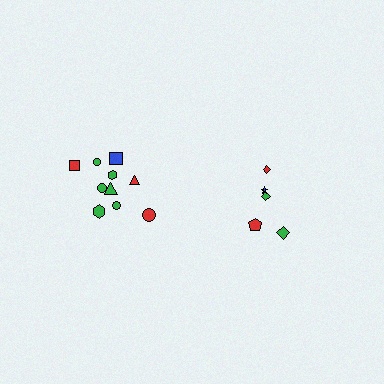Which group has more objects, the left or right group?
The left group.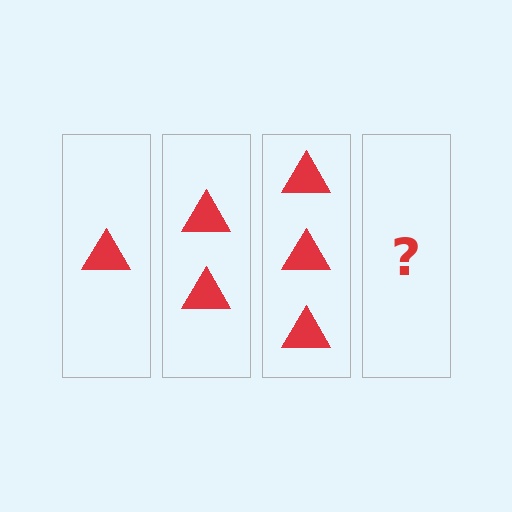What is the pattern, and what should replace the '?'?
The pattern is that each step adds one more triangle. The '?' should be 4 triangles.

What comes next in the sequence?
The next element should be 4 triangles.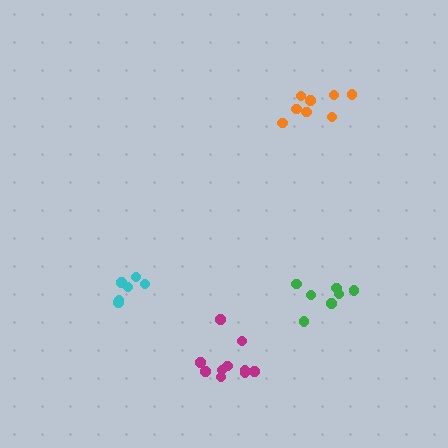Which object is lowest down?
The magenta cluster is bottommost.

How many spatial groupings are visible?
There are 4 spatial groupings.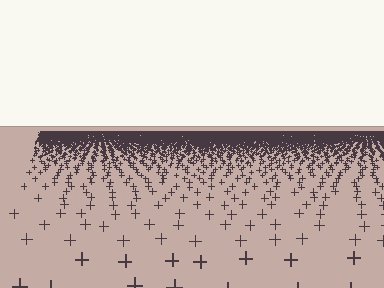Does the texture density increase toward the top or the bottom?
Density increases toward the top.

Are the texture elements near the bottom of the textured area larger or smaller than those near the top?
Larger. Near the bottom, elements are closer to the viewer and appear at a bigger on-screen size.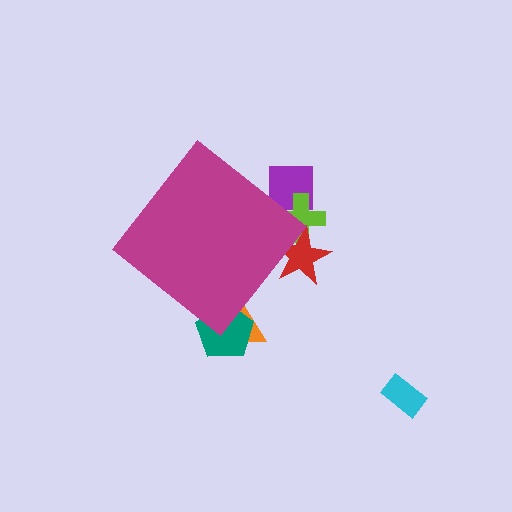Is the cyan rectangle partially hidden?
No, the cyan rectangle is fully visible.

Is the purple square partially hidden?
Yes, the purple square is partially hidden behind the magenta diamond.